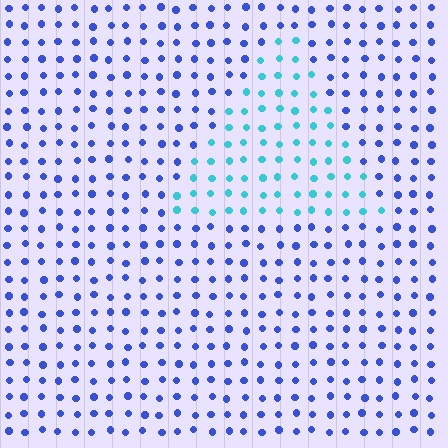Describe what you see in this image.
The image is filled with small blue elements in a uniform arrangement. A triangle-shaped region is visible where the elements are tinted to a slightly different hue, forming a subtle color boundary.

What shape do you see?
I see a triangle.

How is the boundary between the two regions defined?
The boundary is defined purely by a slight shift in hue (about 47 degrees). Spacing, size, and orientation are identical on both sides.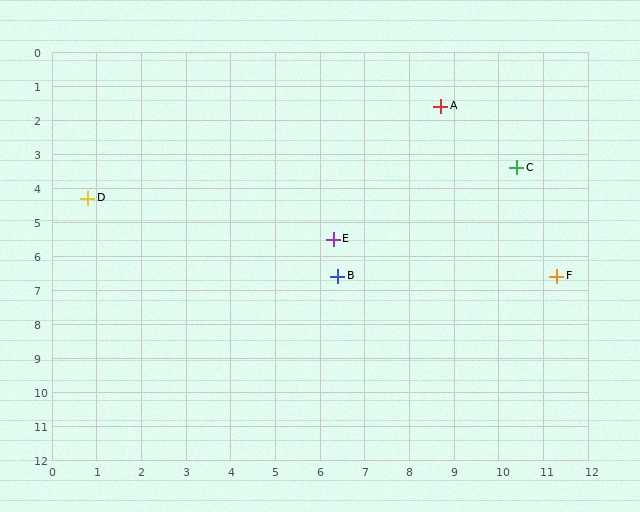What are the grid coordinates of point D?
Point D is at approximately (0.8, 4.3).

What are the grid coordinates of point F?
Point F is at approximately (11.3, 6.6).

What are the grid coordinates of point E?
Point E is at approximately (6.3, 5.5).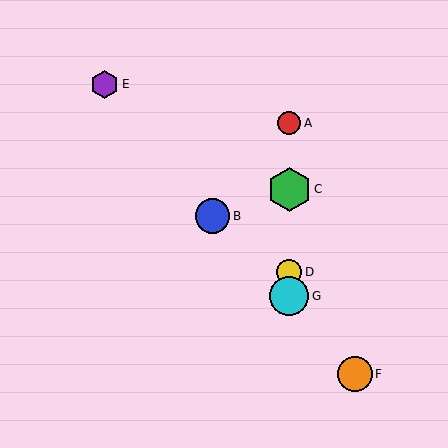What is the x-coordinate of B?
Object B is at x≈213.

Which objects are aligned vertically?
Objects A, C, D, G are aligned vertically.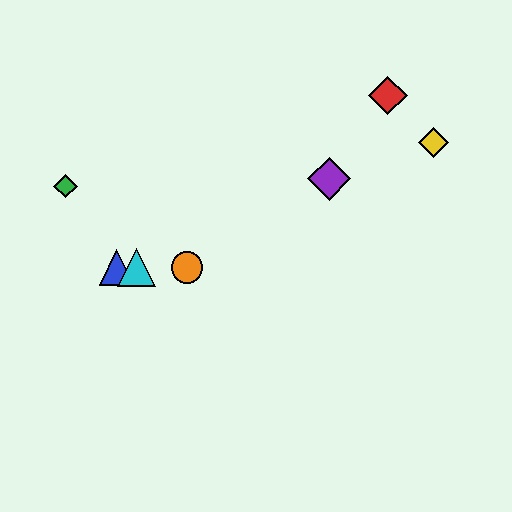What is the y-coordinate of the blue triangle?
The blue triangle is at y≈268.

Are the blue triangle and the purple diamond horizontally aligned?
No, the blue triangle is at y≈268 and the purple diamond is at y≈179.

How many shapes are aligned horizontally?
3 shapes (the blue triangle, the orange circle, the cyan triangle) are aligned horizontally.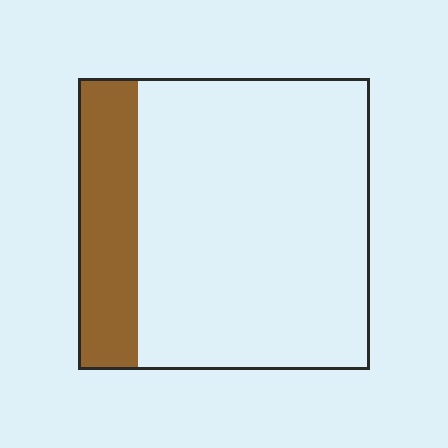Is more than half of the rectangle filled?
No.